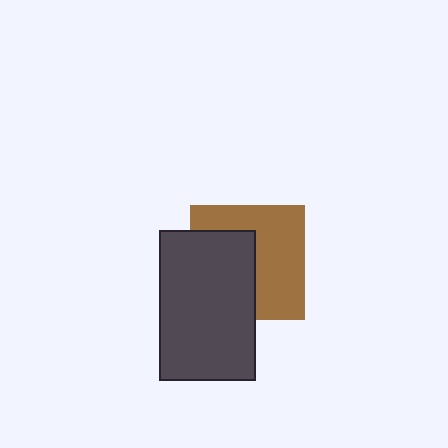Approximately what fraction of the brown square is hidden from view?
Roughly 45% of the brown square is hidden behind the dark gray rectangle.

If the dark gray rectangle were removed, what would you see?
You would see the complete brown square.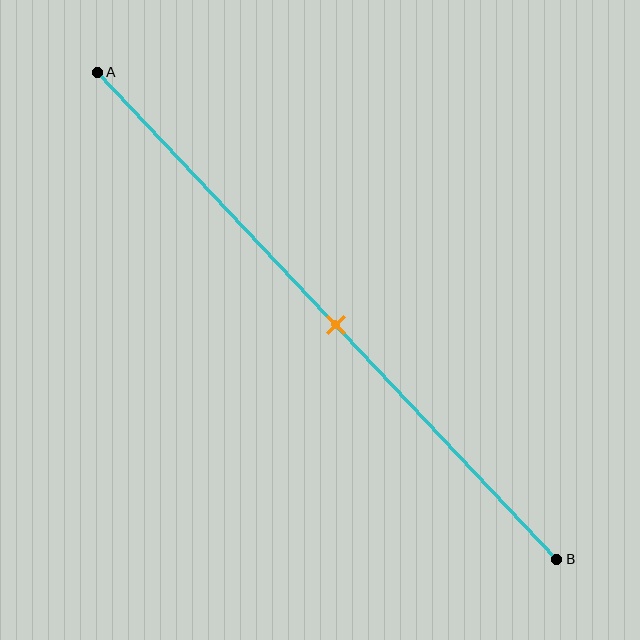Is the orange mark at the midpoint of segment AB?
Yes, the mark is approximately at the midpoint.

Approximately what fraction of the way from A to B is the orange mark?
The orange mark is approximately 50% of the way from A to B.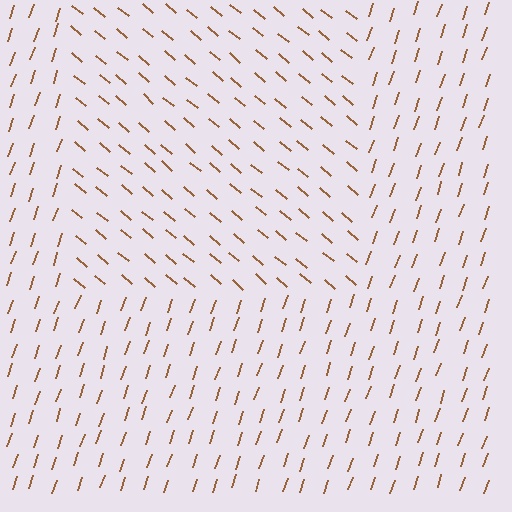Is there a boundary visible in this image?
Yes, there is a texture boundary formed by a change in line orientation.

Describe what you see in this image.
The image is filled with small brown line segments. A rectangle region in the image has lines oriented differently from the surrounding lines, creating a visible texture boundary.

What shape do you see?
I see a rectangle.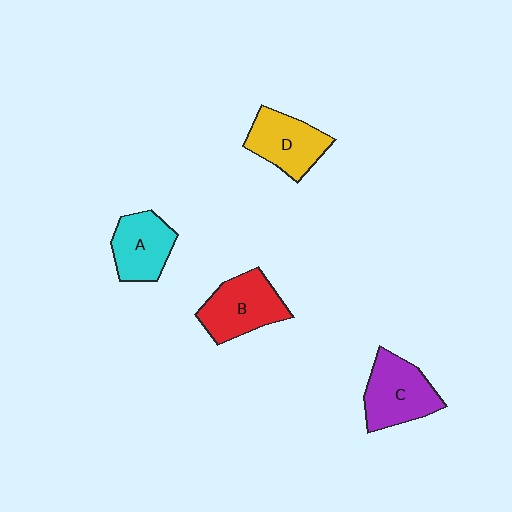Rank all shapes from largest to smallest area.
From largest to smallest: C (purple), B (red), D (yellow), A (cyan).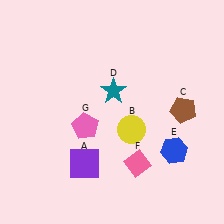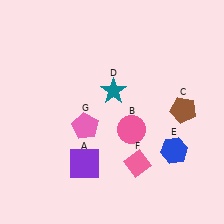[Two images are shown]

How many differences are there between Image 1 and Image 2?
There is 1 difference between the two images.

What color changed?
The circle (B) changed from yellow in Image 1 to pink in Image 2.